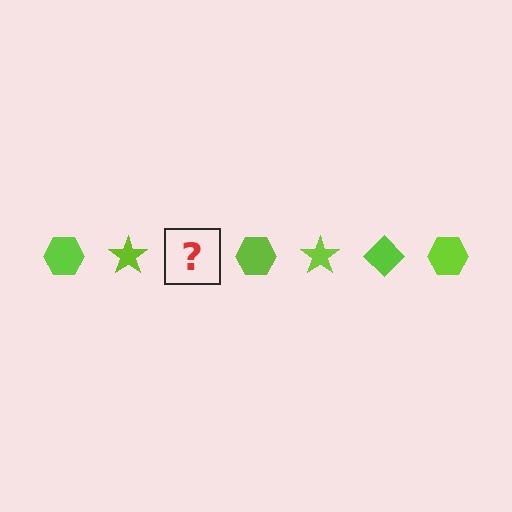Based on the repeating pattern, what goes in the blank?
The blank should be a lime diamond.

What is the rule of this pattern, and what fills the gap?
The rule is that the pattern cycles through hexagon, star, diamond shapes in lime. The gap should be filled with a lime diamond.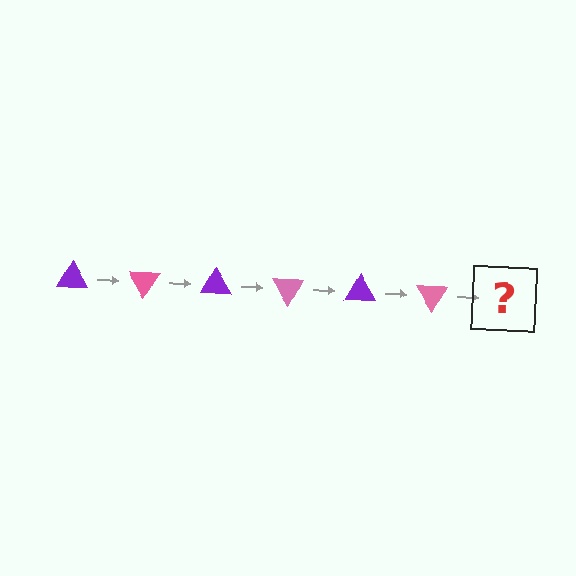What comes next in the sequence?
The next element should be a purple triangle, rotated 360 degrees from the start.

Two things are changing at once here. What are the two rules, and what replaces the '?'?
The two rules are that it rotates 60 degrees each step and the color cycles through purple and pink. The '?' should be a purple triangle, rotated 360 degrees from the start.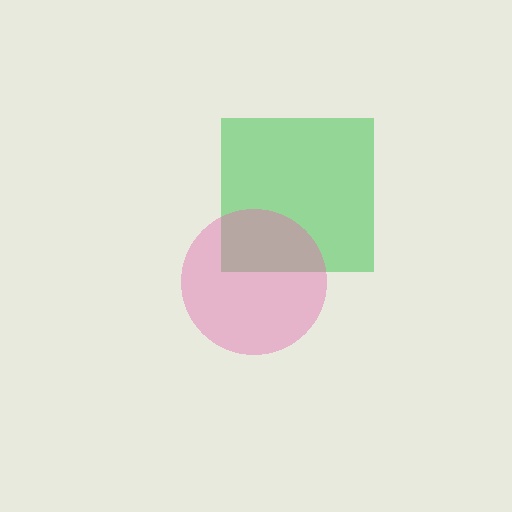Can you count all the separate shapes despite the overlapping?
Yes, there are 2 separate shapes.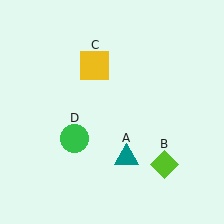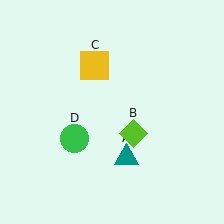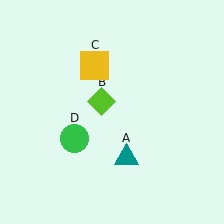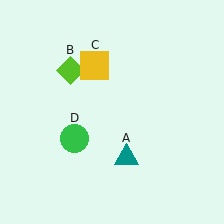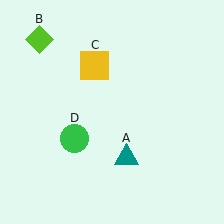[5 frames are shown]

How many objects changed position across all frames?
1 object changed position: lime diamond (object B).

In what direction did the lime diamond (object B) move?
The lime diamond (object B) moved up and to the left.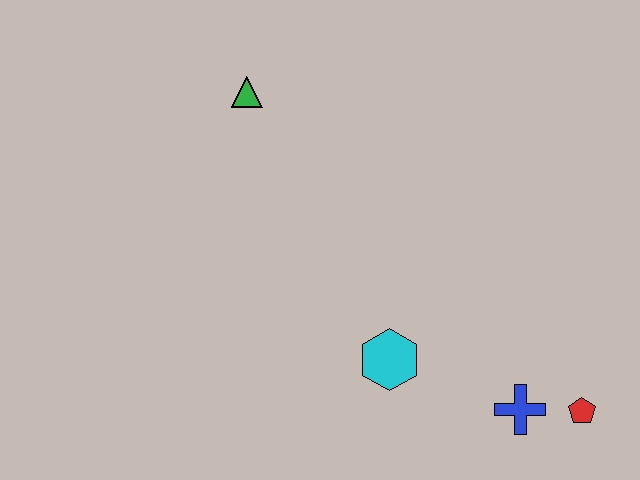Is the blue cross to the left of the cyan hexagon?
No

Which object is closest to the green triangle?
The cyan hexagon is closest to the green triangle.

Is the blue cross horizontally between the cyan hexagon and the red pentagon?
Yes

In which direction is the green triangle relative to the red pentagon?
The green triangle is to the left of the red pentagon.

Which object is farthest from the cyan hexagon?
The green triangle is farthest from the cyan hexagon.